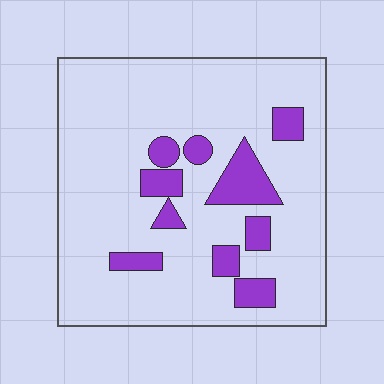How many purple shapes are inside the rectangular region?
10.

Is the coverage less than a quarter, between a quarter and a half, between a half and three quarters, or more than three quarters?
Less than a quarter.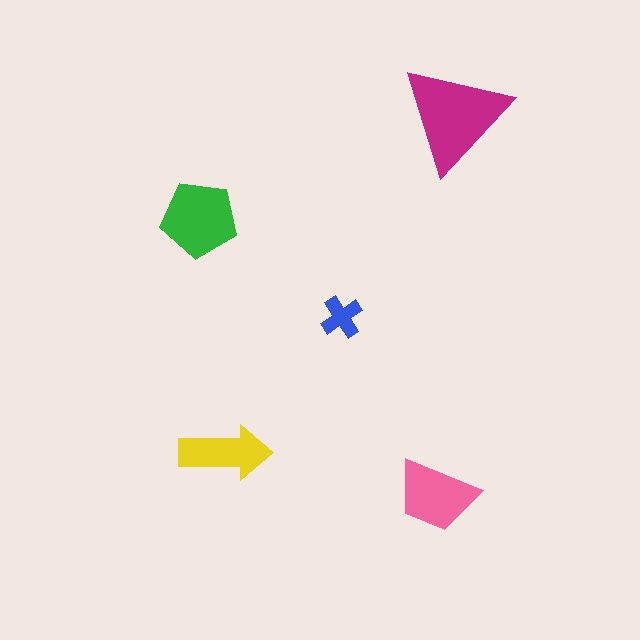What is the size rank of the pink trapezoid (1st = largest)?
3rd.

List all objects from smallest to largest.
The blue cross, the yellow arrow, the pink trapezoid, the green pentagon, the magenta triangle.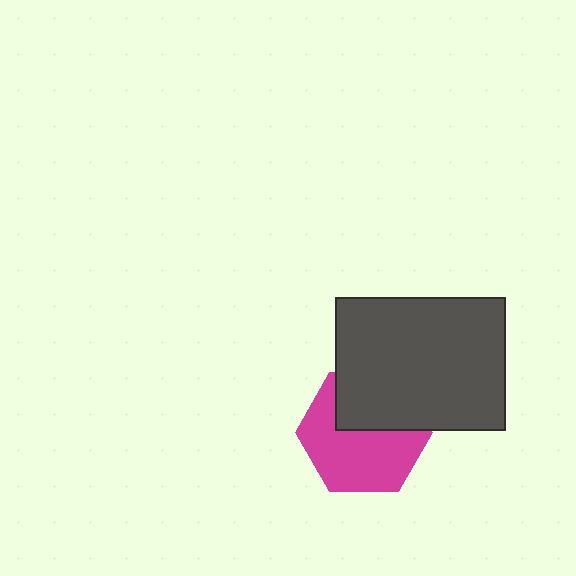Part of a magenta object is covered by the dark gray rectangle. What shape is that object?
It is a hexagon.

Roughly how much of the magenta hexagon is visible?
About half of it is visible (roughly 61%).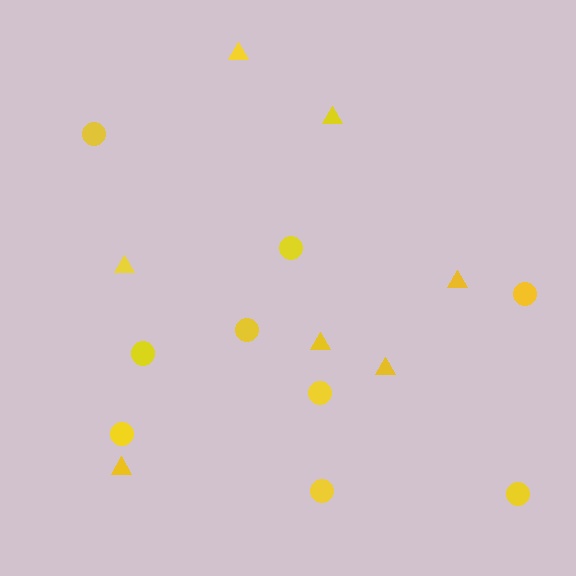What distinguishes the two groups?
There are 2 groups: one group of triangles (7) and one group of circles (9).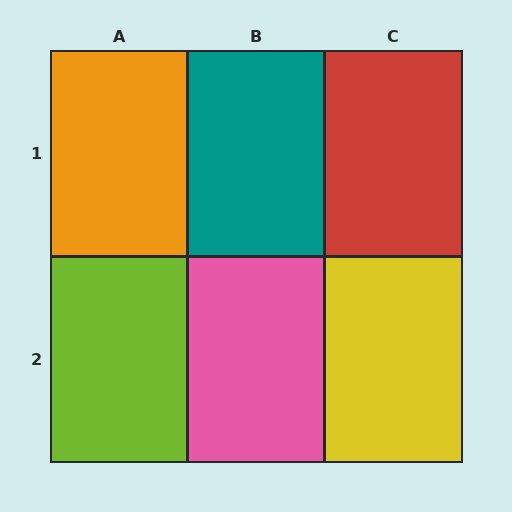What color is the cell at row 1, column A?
Orange.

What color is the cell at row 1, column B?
Teal.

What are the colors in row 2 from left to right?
Lime, pink, yellow.